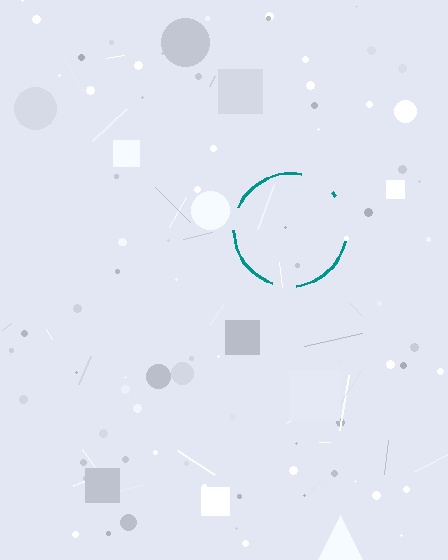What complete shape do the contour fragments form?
The contour fragments form a circle.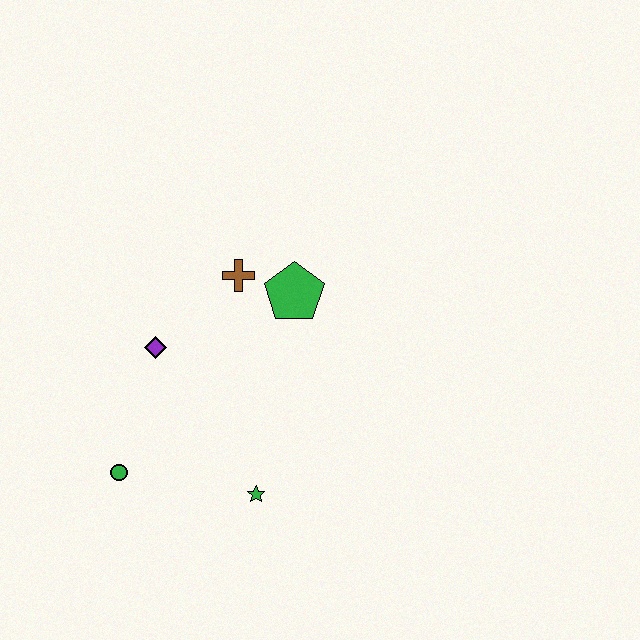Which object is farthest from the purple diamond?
The green star is farthest from the purple diamond.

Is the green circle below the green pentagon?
Yes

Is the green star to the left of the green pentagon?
Yes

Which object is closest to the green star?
The green circle is closest to the green star.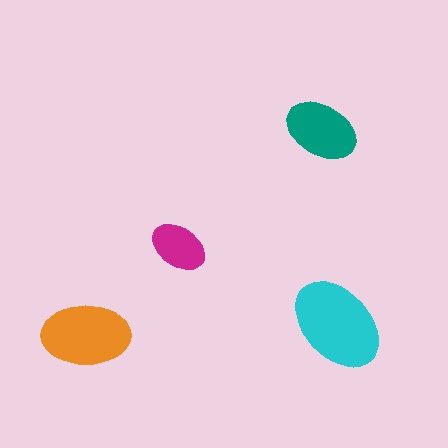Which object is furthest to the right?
The cyan ellipse is rightmost.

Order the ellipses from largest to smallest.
the cyan one, the orange one, the teal one, the magenta one.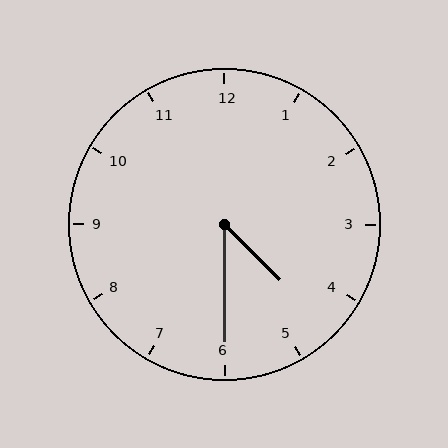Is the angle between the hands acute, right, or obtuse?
It is acute.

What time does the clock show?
4:30.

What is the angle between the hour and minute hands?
Approximately 45 degrees.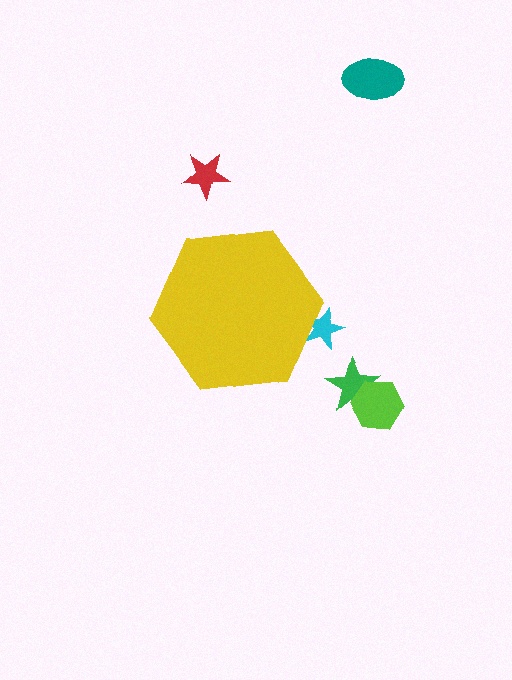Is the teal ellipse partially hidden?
No, the teal ellipse is fully visible.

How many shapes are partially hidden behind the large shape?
1 shape is partially hidden.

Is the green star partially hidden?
No, the green star is fully visible.